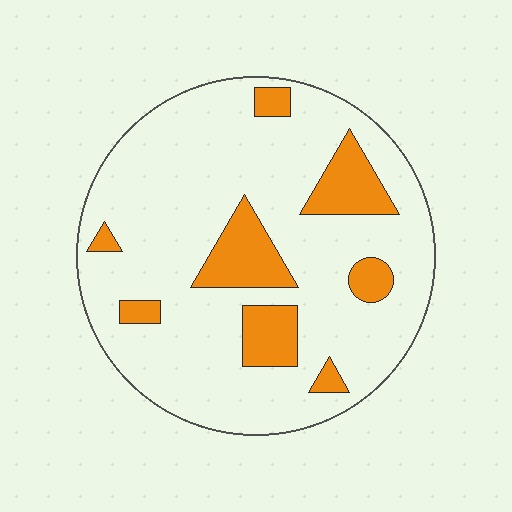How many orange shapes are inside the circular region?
8.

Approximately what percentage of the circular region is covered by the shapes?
Approximately 20%.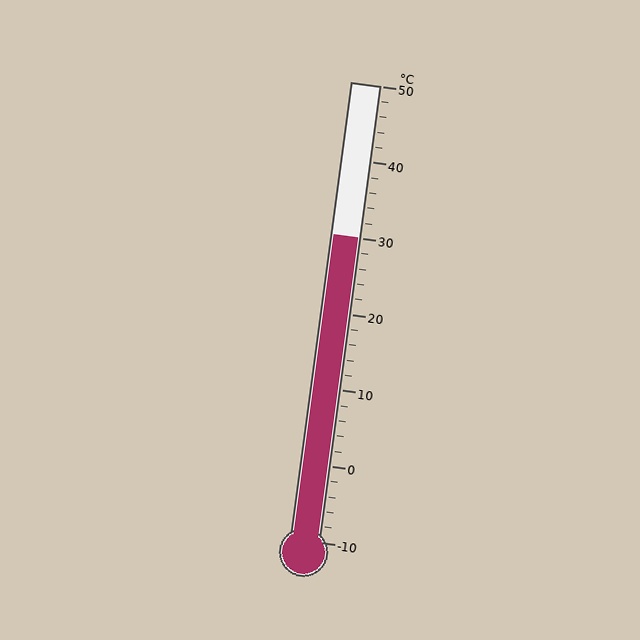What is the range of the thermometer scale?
The thermometer scale ranges from -10°C to 50°C.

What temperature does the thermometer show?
The thermometer shows approximately 30°C.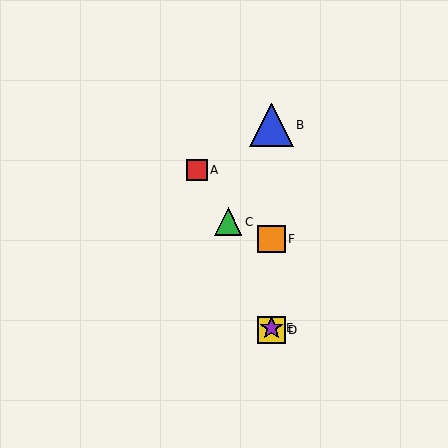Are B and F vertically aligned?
Yes, both are at x≈272.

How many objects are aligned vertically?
4 objects (B, D, E, F) are aligned vertically.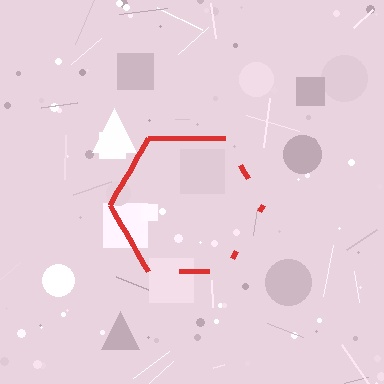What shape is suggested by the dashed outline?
The dashed outline suggests a hexagon.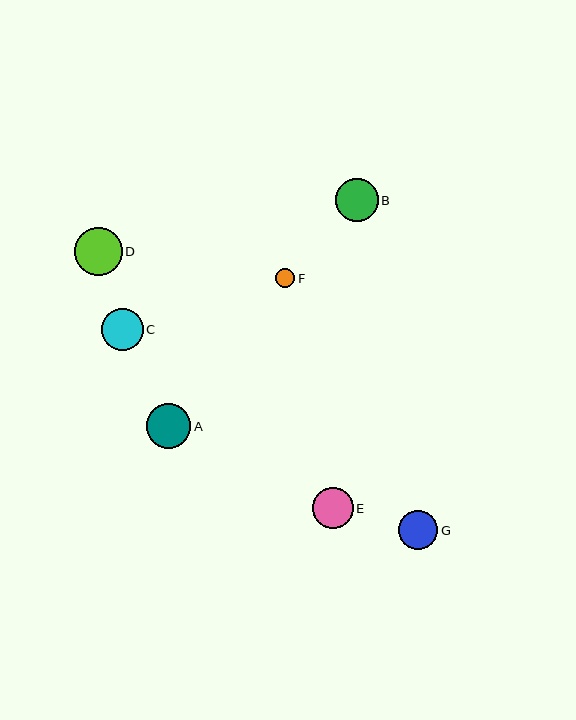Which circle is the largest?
Circle D is the largest with a size of approximately 48 pixels.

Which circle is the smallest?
Circle F is the smallest with a size of approximately 20 pixels.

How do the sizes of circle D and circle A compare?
Circle D and circle A are approximately the same size.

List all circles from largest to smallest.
From largest to smallest: D, A, B, C, E, G, F.